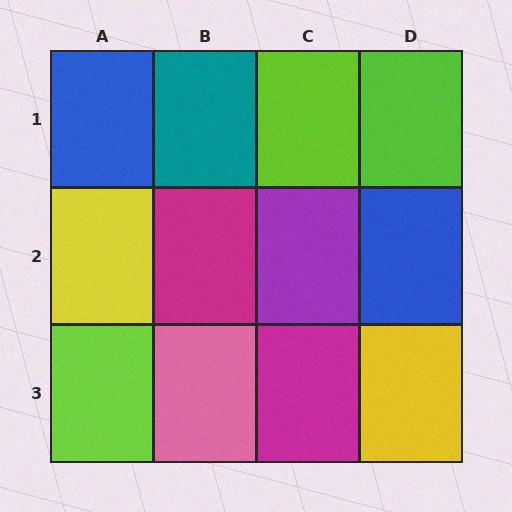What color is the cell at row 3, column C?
Magenta.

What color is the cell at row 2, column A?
Yellow.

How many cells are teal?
1 cell is teal.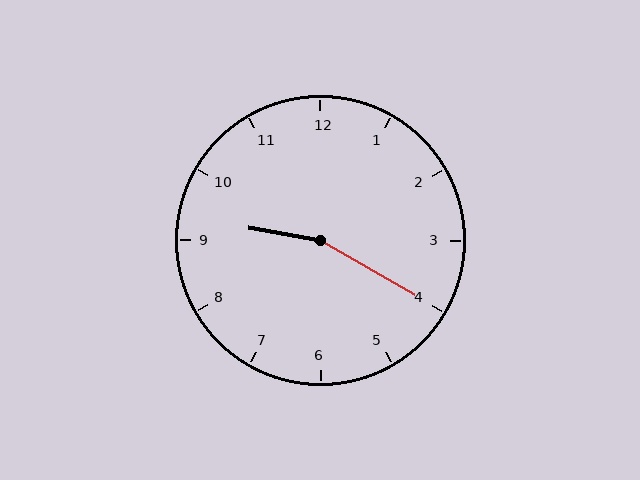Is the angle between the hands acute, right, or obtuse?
It is obtuse.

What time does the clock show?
9:20.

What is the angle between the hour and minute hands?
Approximately 160 degrees.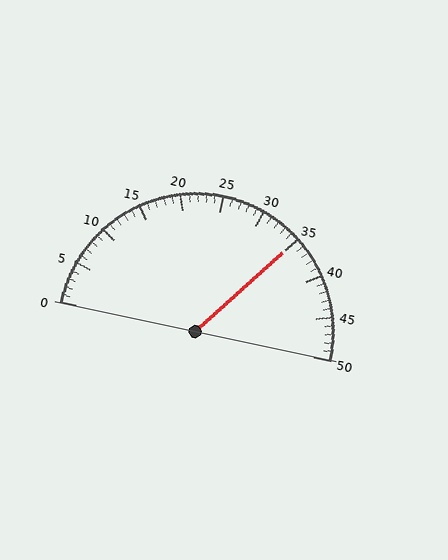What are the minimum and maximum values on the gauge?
The gauge ranges from 0 to 50.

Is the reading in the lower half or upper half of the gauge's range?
The reading is in the upper half of the range (0 to 50).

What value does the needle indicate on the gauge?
The needle indicates approximately 35.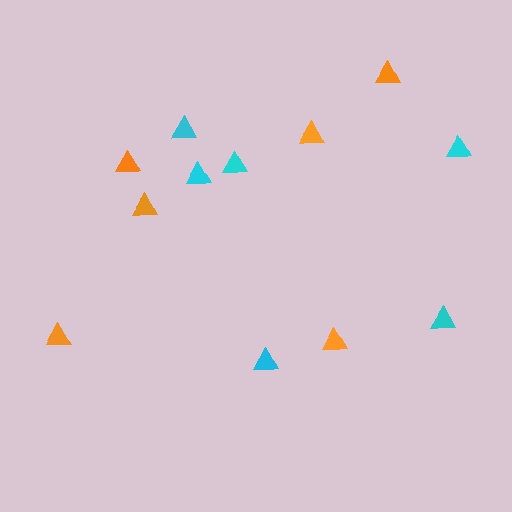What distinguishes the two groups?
There are 2 groups: one group of cyan triangles (6) and one group of orange triangles (6).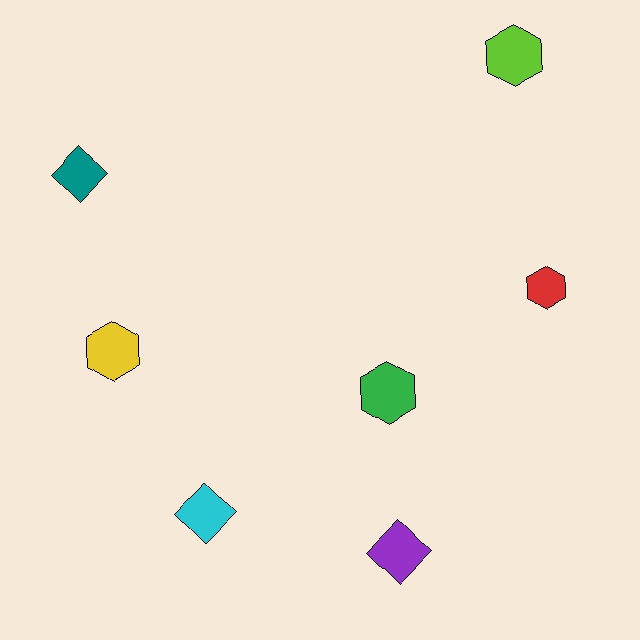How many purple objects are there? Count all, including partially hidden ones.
There is 1 purple object.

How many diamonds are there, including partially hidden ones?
There are 3 diamonds.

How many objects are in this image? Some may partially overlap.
There are 7 objects.